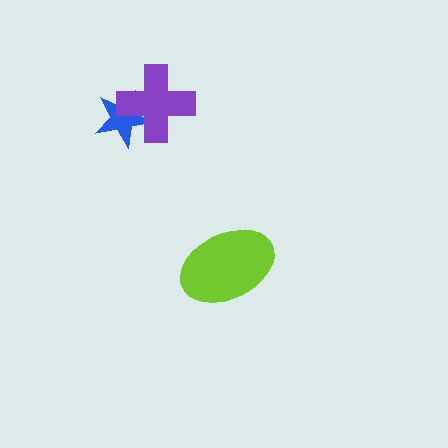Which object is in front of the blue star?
The purple cross is in front of the blue star.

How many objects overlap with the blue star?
1 object overlaps with the blue star.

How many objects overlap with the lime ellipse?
0 objects overlap with the lime ellipse.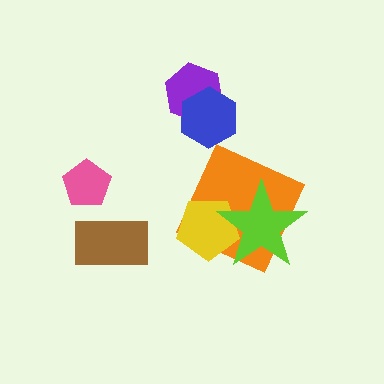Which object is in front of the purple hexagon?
The blue hexagon is in front of the purple hexagon.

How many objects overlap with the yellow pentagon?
2 objects overlap with the yellow pentagon.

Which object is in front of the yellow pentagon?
The lime star is in front of the yellow pentagon.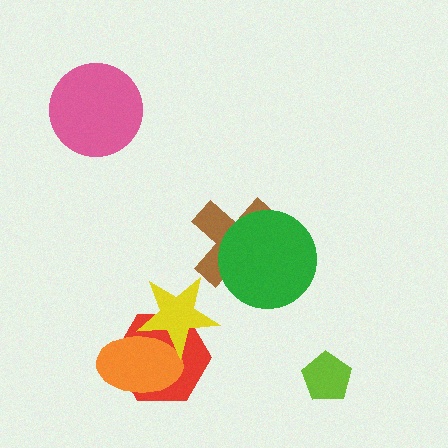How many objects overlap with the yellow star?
2 objects overlap with the yellow star.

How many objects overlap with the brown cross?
1 object overlaps with the brown cross.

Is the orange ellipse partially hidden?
Yes, it is partially covered by another shape.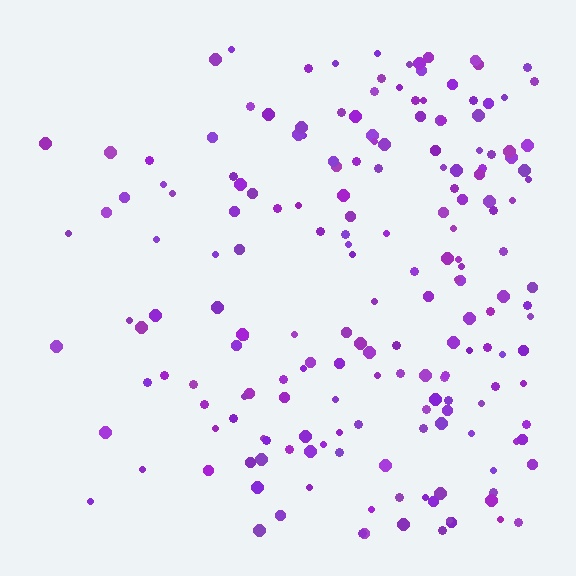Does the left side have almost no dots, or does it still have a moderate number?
Still a moderate number, just noticeably fewer than the right.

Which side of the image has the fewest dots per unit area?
The left.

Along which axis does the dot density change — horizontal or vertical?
Horizontal.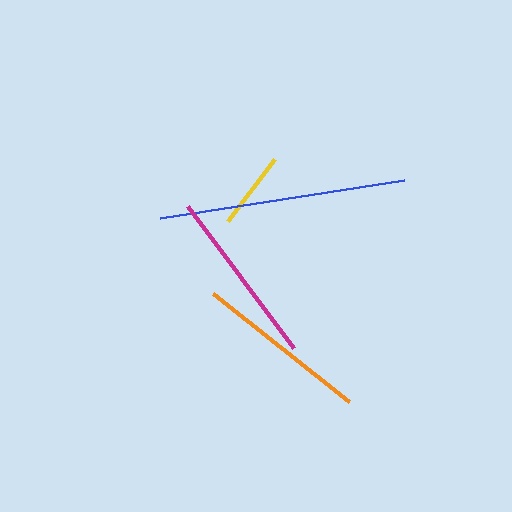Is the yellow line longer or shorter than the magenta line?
The magenta line is longer than the yellow line.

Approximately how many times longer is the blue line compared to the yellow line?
The blue line is approximately 3.2 times the length of the yellow line.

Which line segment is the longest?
The blue line is the longest at approximately 246 pixels.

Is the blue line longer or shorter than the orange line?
The blue line is longer than the orange line.